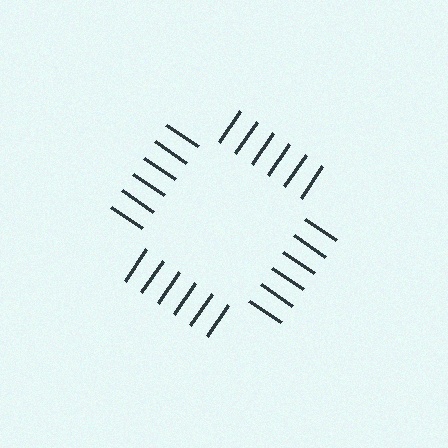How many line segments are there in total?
24 — 6 along each of the 4 edges.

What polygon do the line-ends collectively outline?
An illusory square — the line segments terminate on its edges but no continuous stroke is drawn.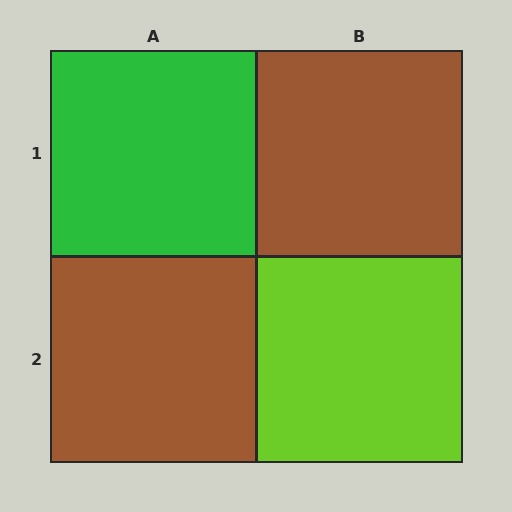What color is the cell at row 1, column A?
Green.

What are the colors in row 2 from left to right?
Brown, lime.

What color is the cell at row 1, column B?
Brown.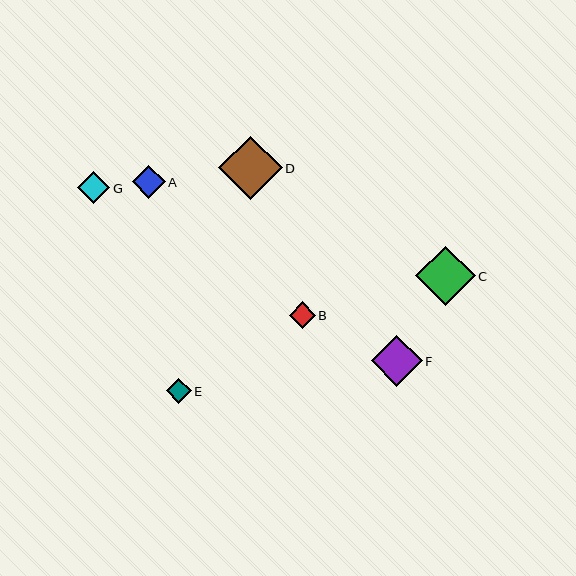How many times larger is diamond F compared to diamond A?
Diamond F is approximately 1.5 times the size of diamond A.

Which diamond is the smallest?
Diamond E is the smallest with a size of approximately 25 pixels.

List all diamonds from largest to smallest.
From largest to smallest: D, C, F, A, G, B, E.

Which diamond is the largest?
Diamond D is the largest with a size of approximately 64 pixels.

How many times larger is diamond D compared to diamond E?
Diamond D is approximately 2.6 times the size of diamond E.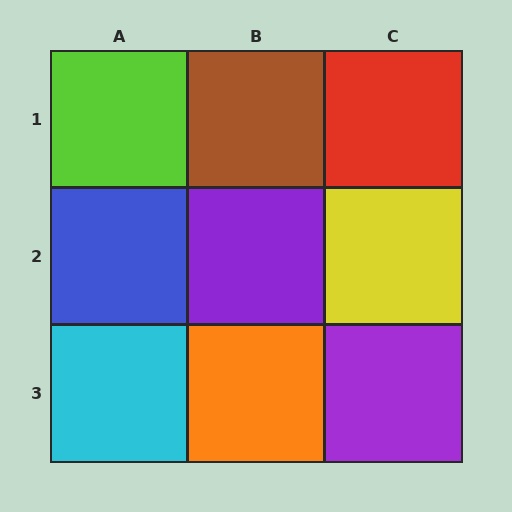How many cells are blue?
1 cell is blue.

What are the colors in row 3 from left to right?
Cyan, orange, purple.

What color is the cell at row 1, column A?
Lime.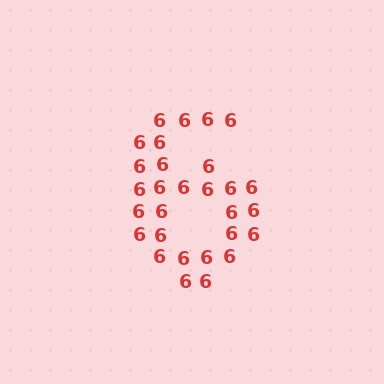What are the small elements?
The small elements are digit 6's.